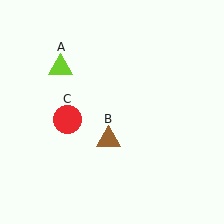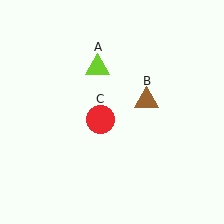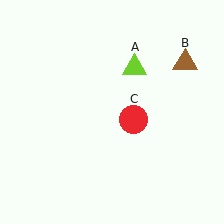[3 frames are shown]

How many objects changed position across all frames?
3 objects changed position: lime triangle (object A), brown triangle (object B), red circle (object C).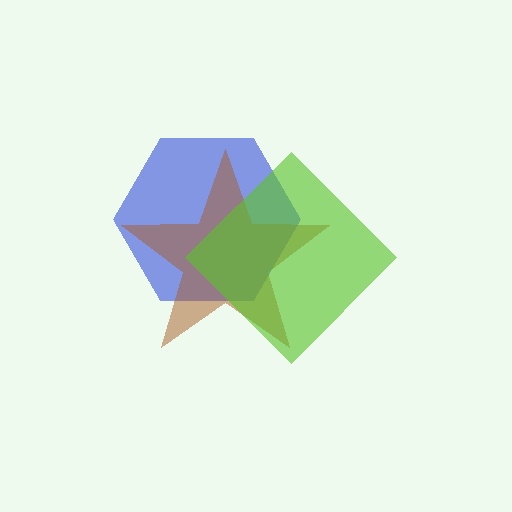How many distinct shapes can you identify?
There are 3 distinct shapes: a blue hexagon, a brown star, a lime diamond.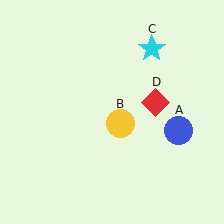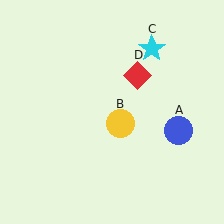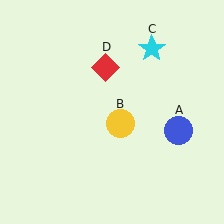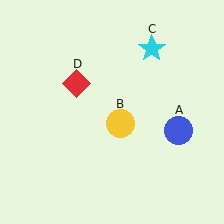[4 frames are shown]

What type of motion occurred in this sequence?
The red diamond (object D) rotated counterclockwise around the center of the scene.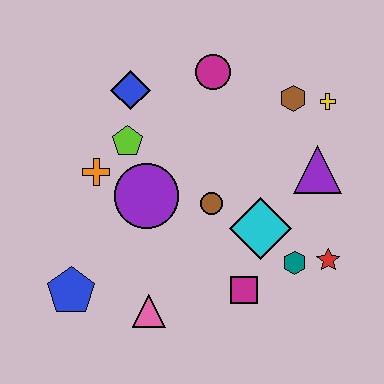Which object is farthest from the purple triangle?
The blue pentagon is farthest from the purple triangle.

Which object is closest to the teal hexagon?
The red star is closest to the teal hexagon.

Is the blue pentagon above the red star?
No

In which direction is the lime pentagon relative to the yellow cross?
The lime pentagon is to the left of the yellow cross.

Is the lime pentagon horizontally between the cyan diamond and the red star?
No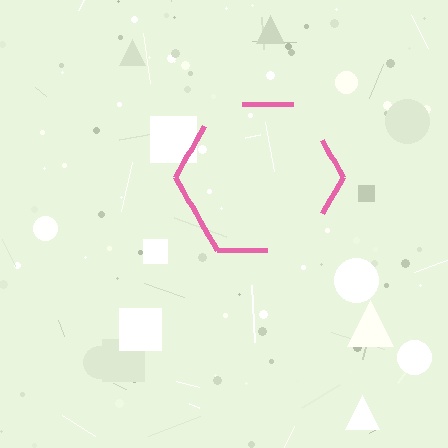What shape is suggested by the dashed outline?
The dashed outline suggests a hexagon.